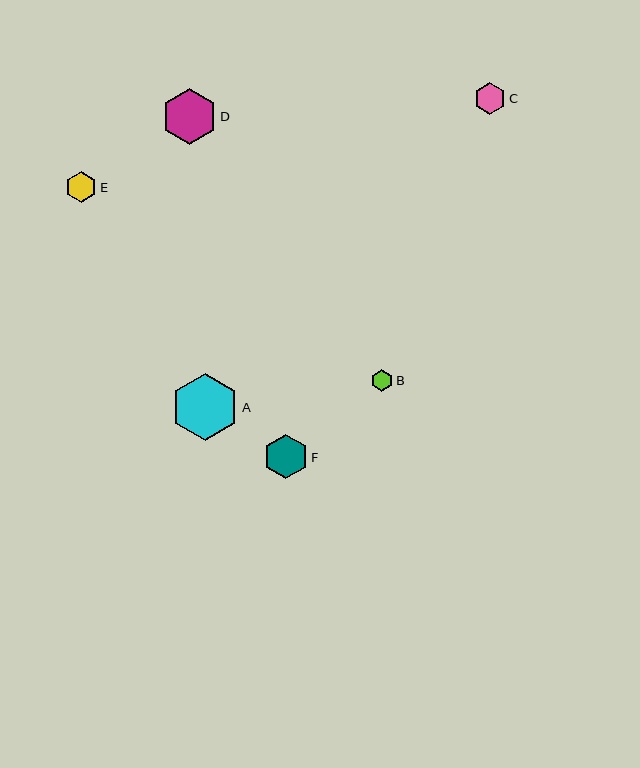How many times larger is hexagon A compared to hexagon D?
Hexagon A is approximately 1.2 times the size of hexagon D.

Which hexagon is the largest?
Hexagon A is the largest with a size of approximately 67 pixels.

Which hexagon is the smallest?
Hexagon B is the smallest with a size of approximately 22 pixels.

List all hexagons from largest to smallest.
From largest to smallest: A, D, F, C, E, B.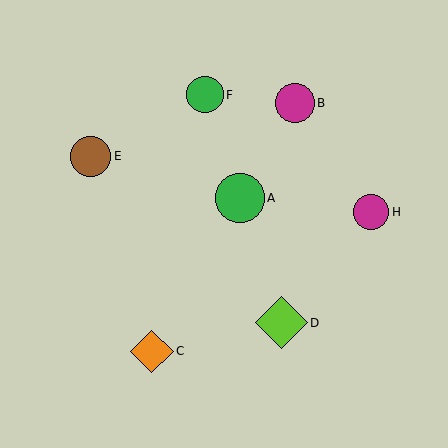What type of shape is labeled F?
Shape F is a green circle.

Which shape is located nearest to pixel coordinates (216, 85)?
The green circle (labeled F) at (205, 95) is nearest to that location.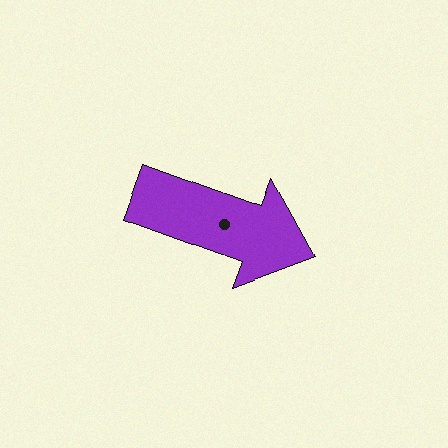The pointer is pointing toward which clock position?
Roughly 4 o'clock.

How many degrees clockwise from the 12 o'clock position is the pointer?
Approximately 110 degrees.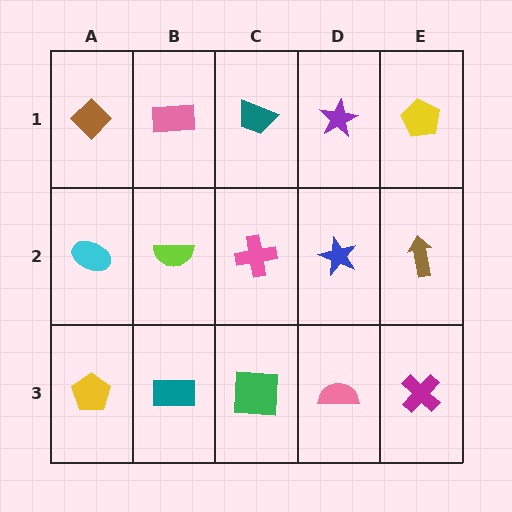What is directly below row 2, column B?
A teal rectangle.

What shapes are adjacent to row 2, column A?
A brown diamond (row 1, column A), a yellow pentagon (row 3, column A), a lime semicircle (row 2, column B).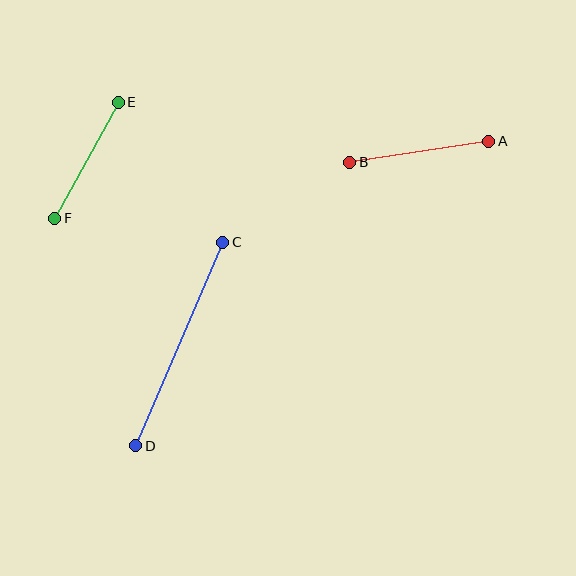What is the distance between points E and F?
The distance is approximately 133 pixels.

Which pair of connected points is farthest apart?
Points C and D are farthest apart.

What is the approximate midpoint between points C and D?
The midpoint is at approximately (179, 344) pixels.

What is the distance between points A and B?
The distance is approximately 140 pixels.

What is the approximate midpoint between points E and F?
The midpoint is at approximately (86, 160) pixels.